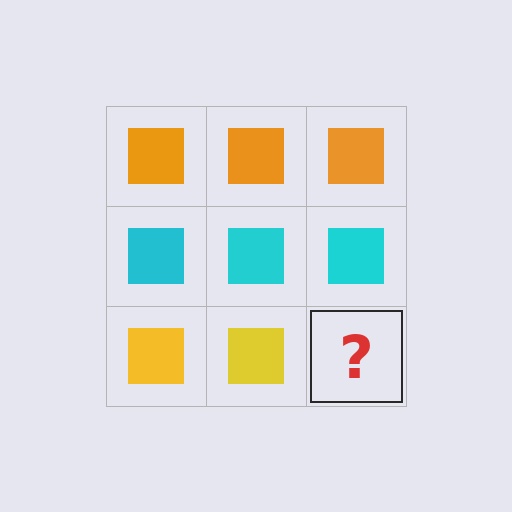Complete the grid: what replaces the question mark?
The question mark should be replaced with a yellow square.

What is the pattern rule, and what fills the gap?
The rule is that each row has a consistent color. The gap should be filled with a yellow square.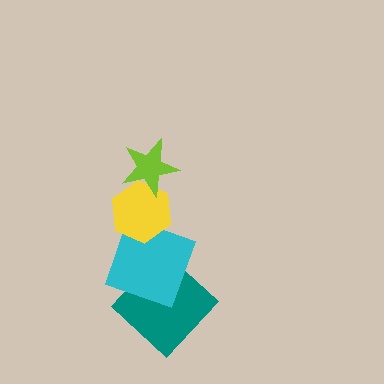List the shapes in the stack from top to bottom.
From top to bottom: the lime star, the yellow hexagon, the cyan square, the teal diamond.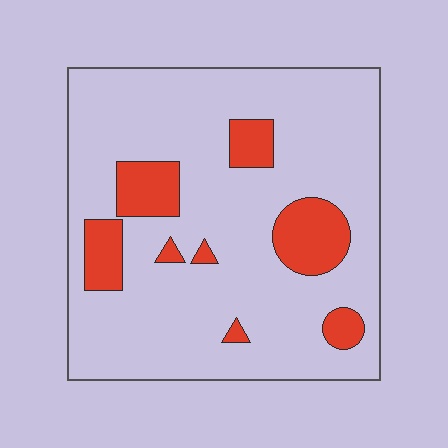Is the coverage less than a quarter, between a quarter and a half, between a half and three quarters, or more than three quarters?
Less than a quarter.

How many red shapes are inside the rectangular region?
8.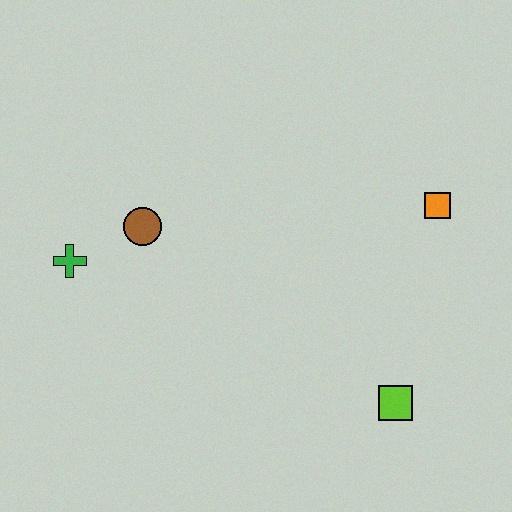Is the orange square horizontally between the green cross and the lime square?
No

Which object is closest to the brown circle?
The green cross is closest to the brown circle.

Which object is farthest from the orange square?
The green cross is farthest from the orange square.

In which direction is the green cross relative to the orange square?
The green cross is to the left of the orange square.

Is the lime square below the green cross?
Yes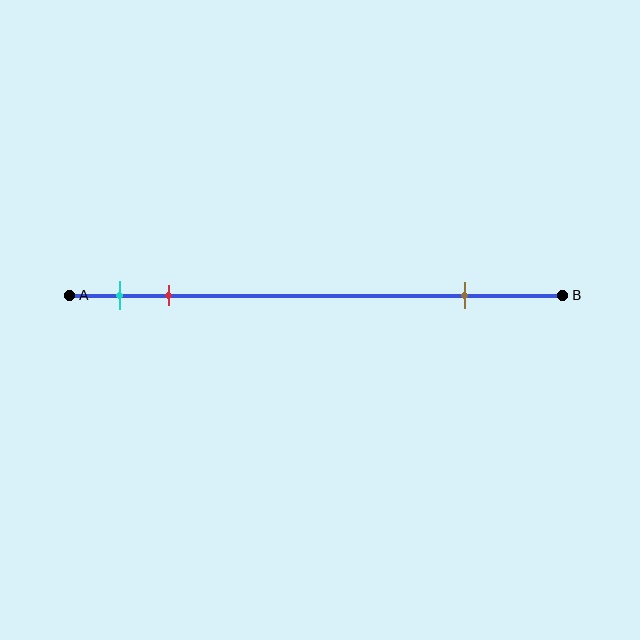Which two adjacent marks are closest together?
The cyan and red marks are the closest adjacent pair.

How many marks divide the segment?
There are 3 marks dividing the segment.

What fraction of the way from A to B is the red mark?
The red mark is approximately 20% (0.2) of the way from A to B.